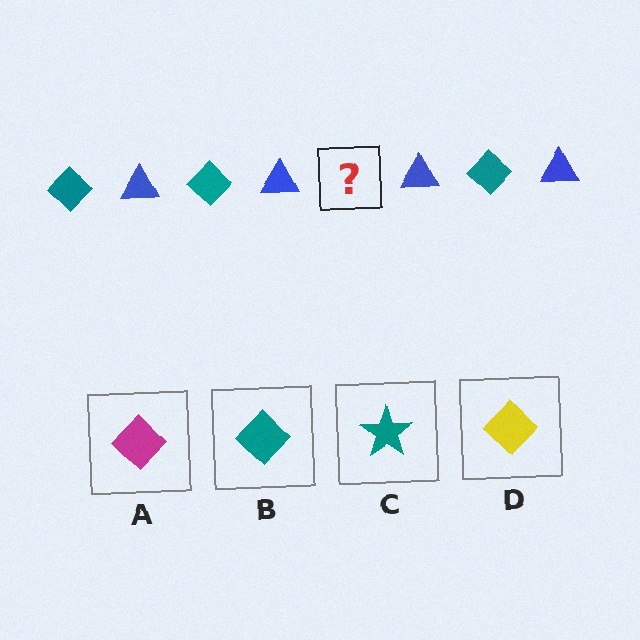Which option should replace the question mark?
Option B.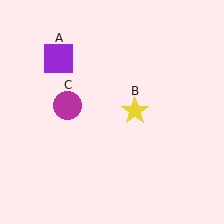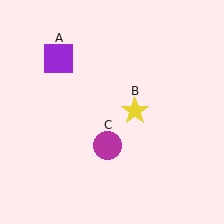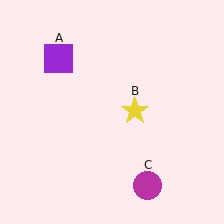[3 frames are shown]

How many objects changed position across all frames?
1 object changed position: magenta circle (object C).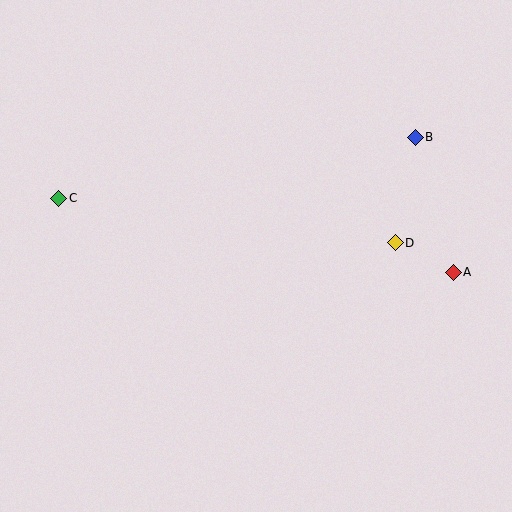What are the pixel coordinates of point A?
Point A is at (453, 272).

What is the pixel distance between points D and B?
The distance between D and B is 108 pixels.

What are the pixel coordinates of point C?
Point C is at (59, 198).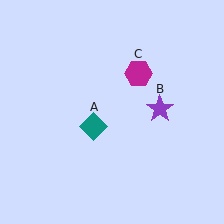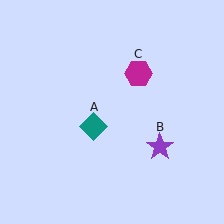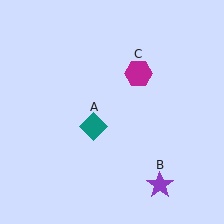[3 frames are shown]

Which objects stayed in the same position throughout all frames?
Teal diamond (object A) and magenta hexagon (object C) remained stationary.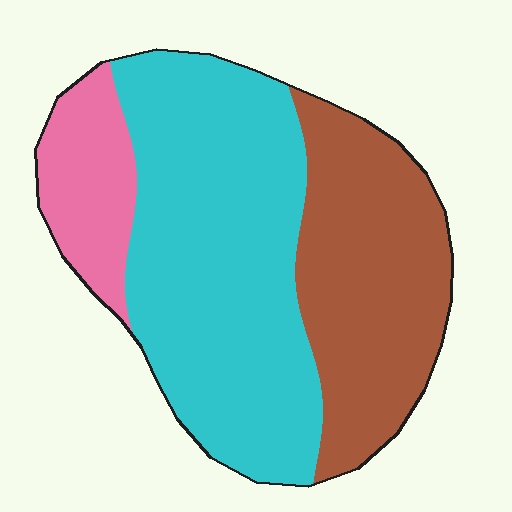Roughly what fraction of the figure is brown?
Brown takes up about one third (1/3) of the figure.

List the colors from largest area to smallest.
From largest to smallest: cyan, brown, pink.